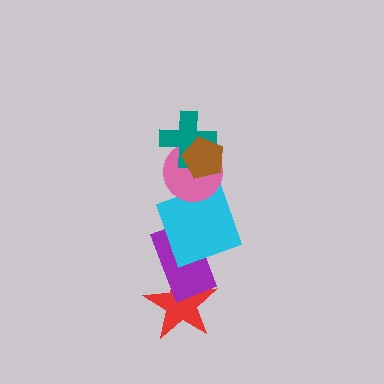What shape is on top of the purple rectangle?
The cyan square is on top of the purple rectangle.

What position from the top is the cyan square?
The cyan square is 4th from the top.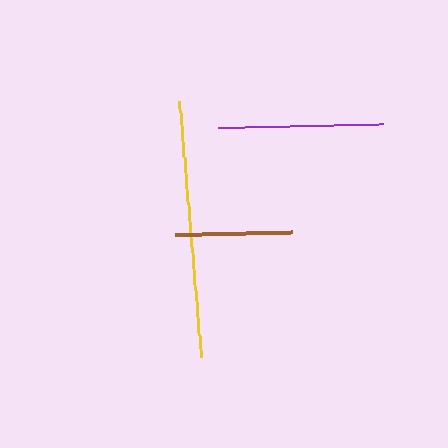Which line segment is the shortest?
The brown line is the shortest at approximately 117 pixels.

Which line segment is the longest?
The yellow line is the longest at approximately 257 pixels.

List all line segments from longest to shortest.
From longest to shortest: yellow, purple, brown.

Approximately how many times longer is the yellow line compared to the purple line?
The yellow line is approximately 1.6 times the length of the purple line.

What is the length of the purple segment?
The purple segment is approximately 164 pixels long.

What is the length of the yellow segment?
The yellow segment is approximately 257 pixels long.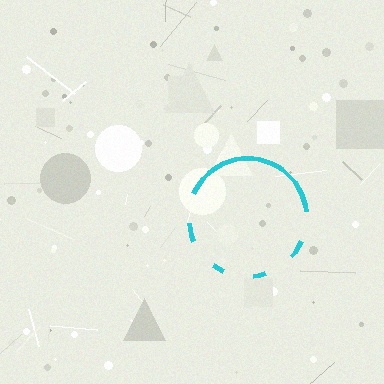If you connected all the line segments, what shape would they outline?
They would outline a circle.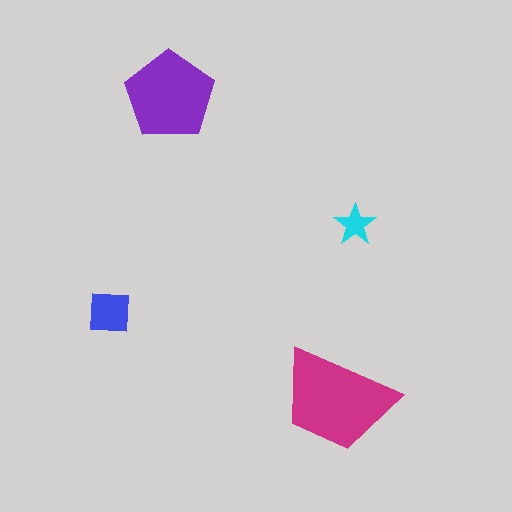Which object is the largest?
The magenta trapezoid.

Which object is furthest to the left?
The blue square is leftmost.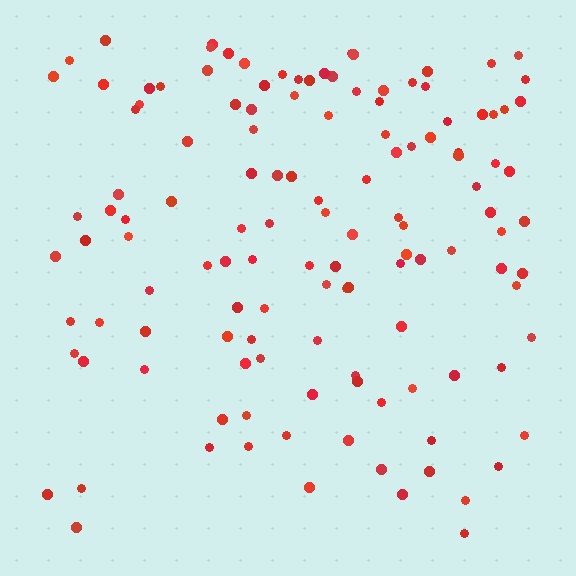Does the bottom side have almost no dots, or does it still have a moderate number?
Still a moderate number, just noticeably fewer than the top.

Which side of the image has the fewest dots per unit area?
The bottom.